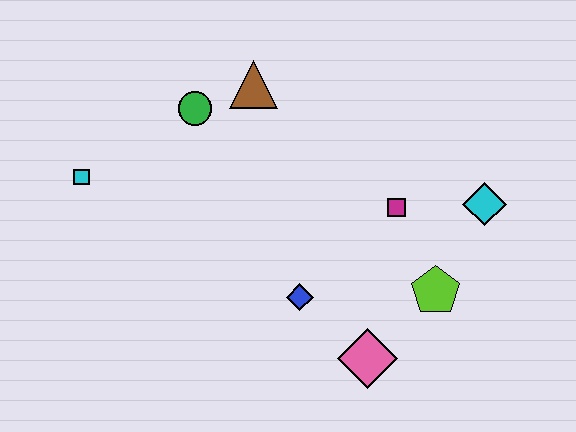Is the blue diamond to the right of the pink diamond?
No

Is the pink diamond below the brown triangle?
Yes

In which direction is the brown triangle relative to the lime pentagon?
The brown triangle is above the lime pentagon.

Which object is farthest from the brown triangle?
The pink diamond is farthest from the brown triangle.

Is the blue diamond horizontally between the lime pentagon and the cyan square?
Yes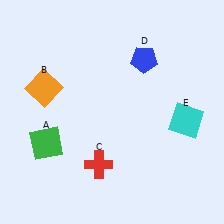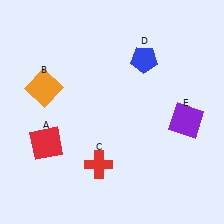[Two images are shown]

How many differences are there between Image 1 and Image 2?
There are 2 differences between the two images.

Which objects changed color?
A changed from green to red. E changed from cyan to purple.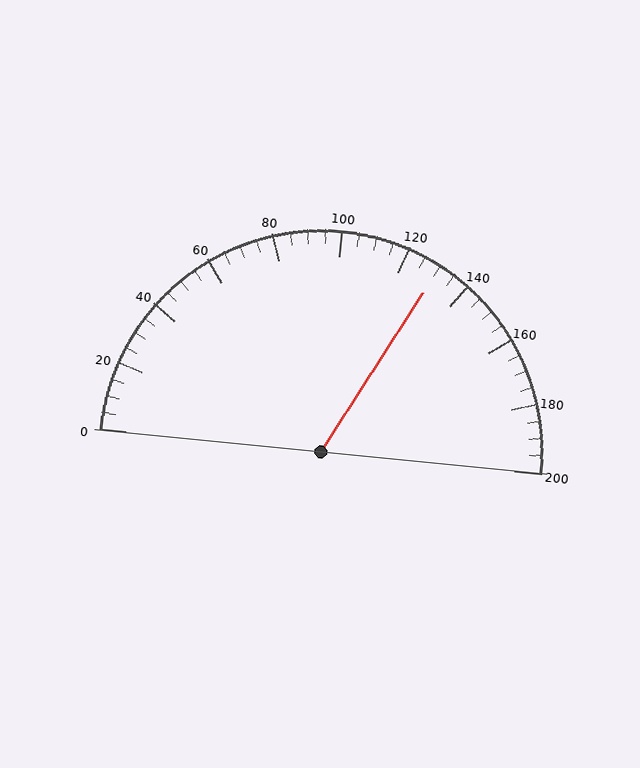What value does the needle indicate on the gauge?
The needle indicates approximately 130.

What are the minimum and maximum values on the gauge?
The gauge ranges from 0 to 200.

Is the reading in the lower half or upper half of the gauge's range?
The reading is in the upper half of the range (0 to 200).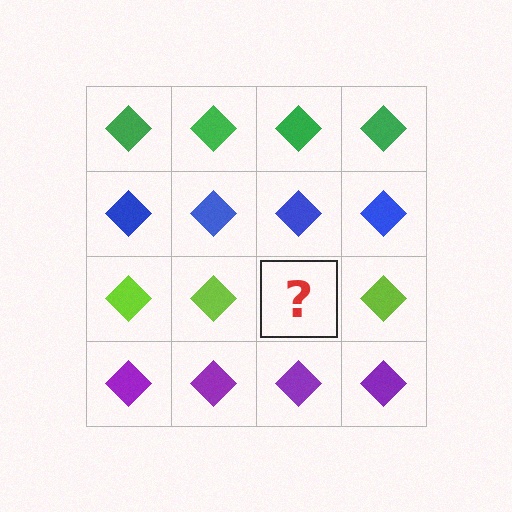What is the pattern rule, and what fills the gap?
The rule is that each row has a consistent color. The gap should be filled with a lime diamond.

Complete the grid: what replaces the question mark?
The question mark should be replaced with a lime diamond.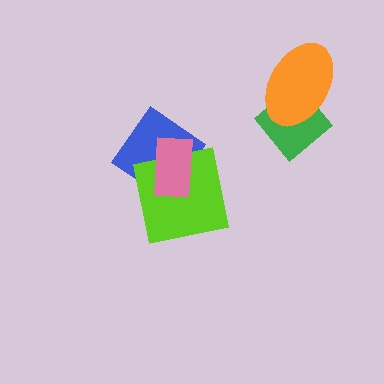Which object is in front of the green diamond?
The orange ellipse is in front of the green diamond.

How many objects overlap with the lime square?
2 objects overlap with the lime square.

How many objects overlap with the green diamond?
1 object overlaps with the green diamond.